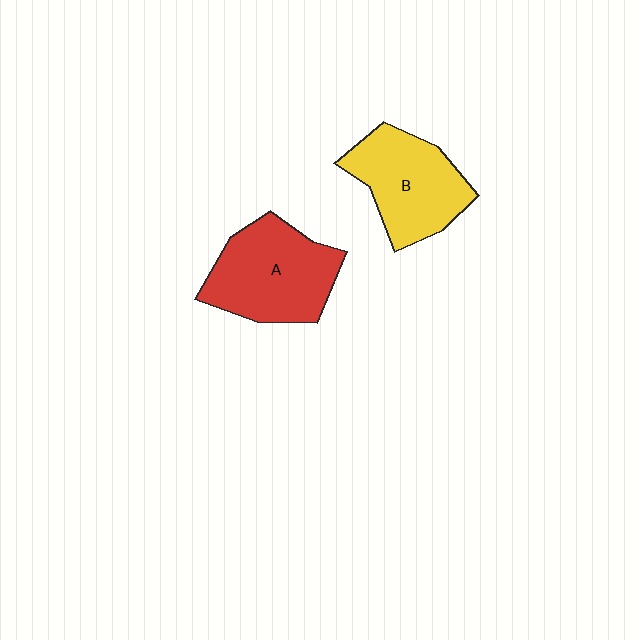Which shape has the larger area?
Shape A (red).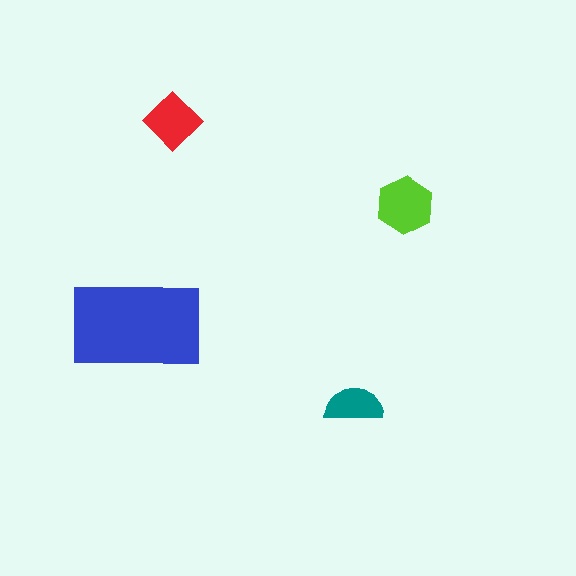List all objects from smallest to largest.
The teal semicircle, the red diamond, the lime hexagon, the blue rectangle.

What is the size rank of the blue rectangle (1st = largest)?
1st.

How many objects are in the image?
There are 4 objects in the image.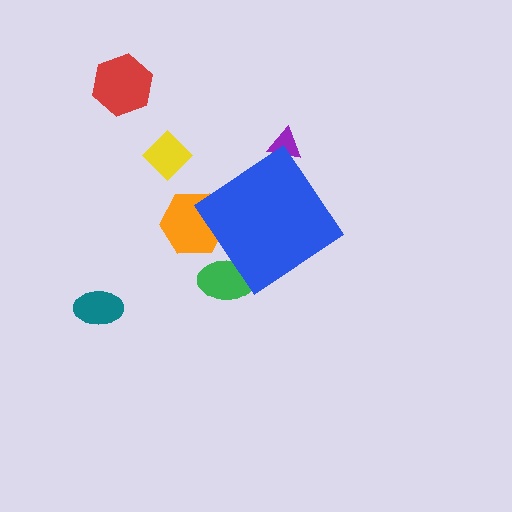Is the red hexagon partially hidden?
No, the red hexagon is fully visible.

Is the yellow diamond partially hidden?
No, the yellow diamond is fully visible.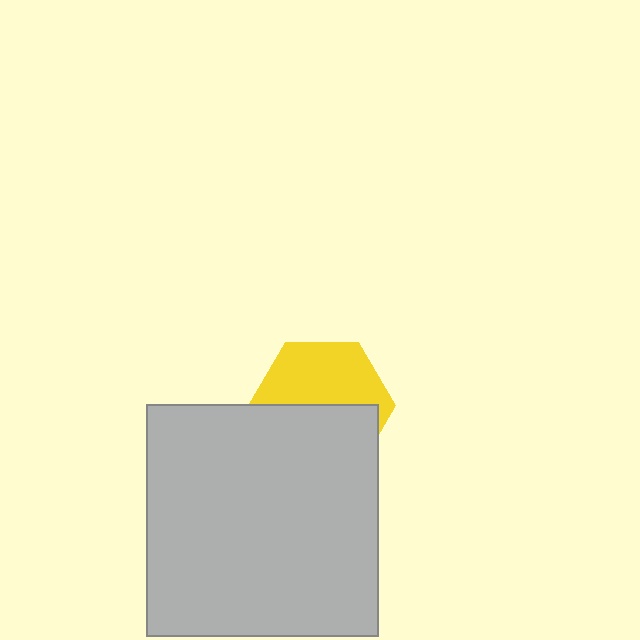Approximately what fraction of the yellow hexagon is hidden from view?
Roughly 50% of the yellow hexagon is hidden behind the light gray square.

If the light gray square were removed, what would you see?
You would see the complete yellow hexagon.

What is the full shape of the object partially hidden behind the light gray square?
The partially hidden object is a yellow hexagon.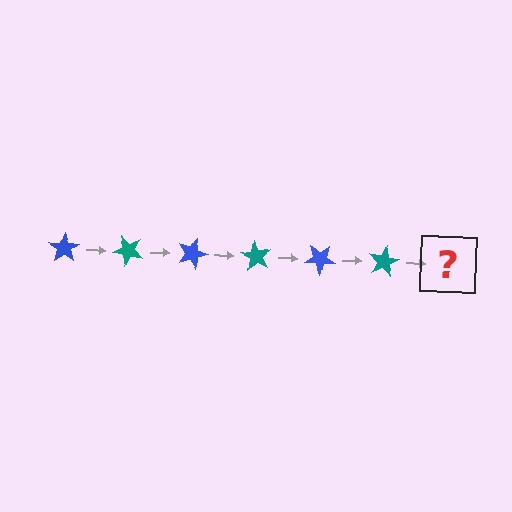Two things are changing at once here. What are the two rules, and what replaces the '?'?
The two rules are that it rotates 45 degrees each step and the color cycles through blue and teal. The '?' should be a blue star, rotated 270 degrees from the start.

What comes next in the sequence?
The next element should be a blue star, rotated 270 degrees from the start.